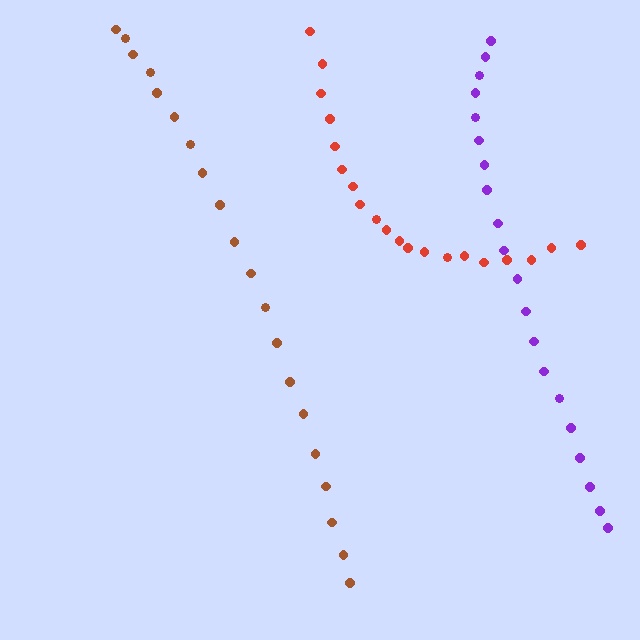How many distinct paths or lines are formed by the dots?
There are 3 distinct paths.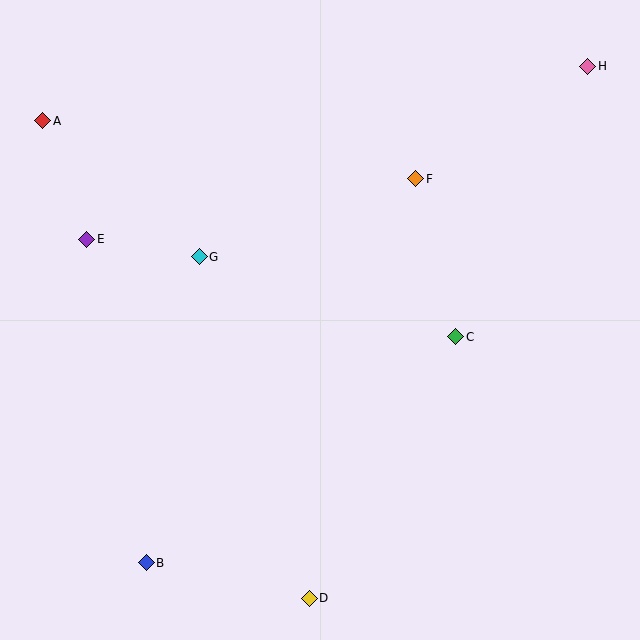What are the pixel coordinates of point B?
Point B is at (146, 563).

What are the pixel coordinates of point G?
Point G is at (199, 257).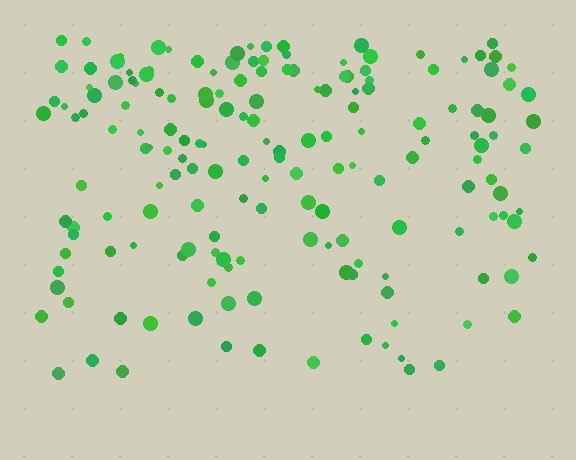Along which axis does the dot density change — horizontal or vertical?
Vertical.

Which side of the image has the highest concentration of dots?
The top.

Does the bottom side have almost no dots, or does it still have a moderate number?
Still a moderate number, just noticeably fewer than the top.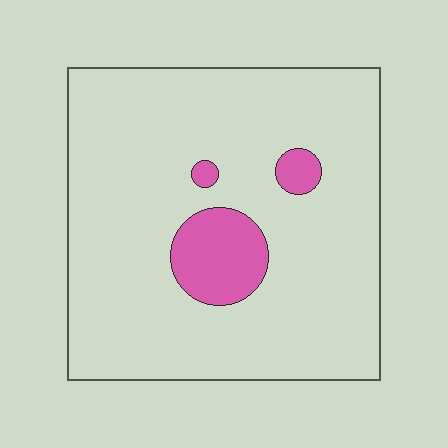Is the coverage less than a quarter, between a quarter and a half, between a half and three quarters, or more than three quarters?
Less than a quarter.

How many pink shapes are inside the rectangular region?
3.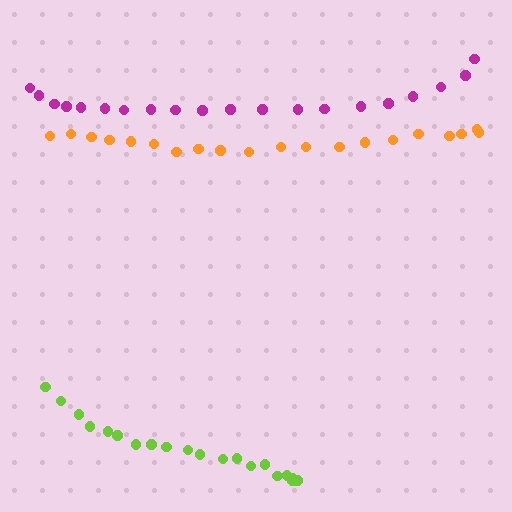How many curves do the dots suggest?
There are 3 distinct paths.